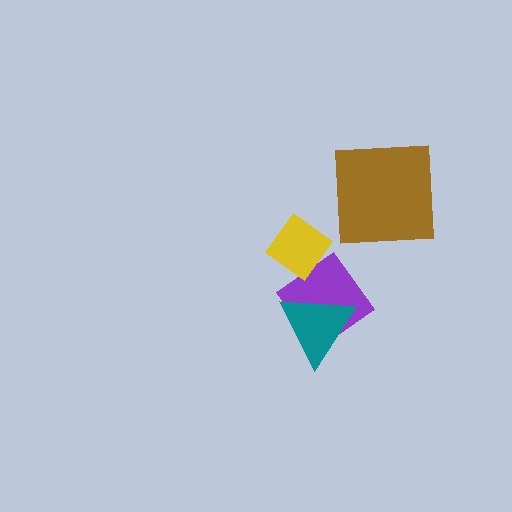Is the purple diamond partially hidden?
Yes, it is partially covered by another shape.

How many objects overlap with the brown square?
0 objects overlap with the brown square.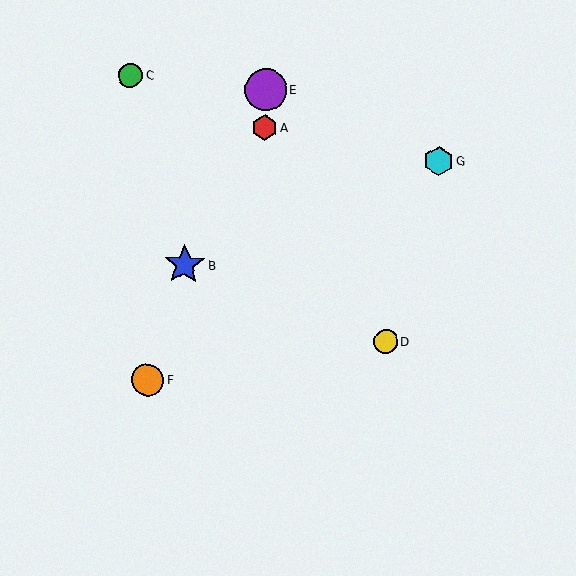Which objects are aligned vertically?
Objects A, E are aligned vertically.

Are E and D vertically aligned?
No, E is at x≈266 and D is at x≈385.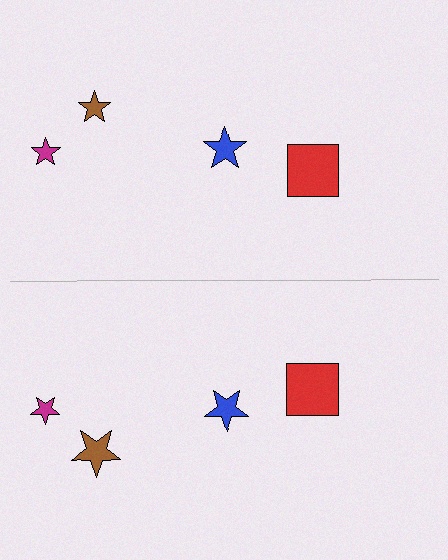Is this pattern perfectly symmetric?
No, the pattern is not perfectly symmetric. The brown star on the bottom side has a different size than its mirror counterpart.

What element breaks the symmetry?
The brown star on the bottom side has a different size than its mirror counterpart.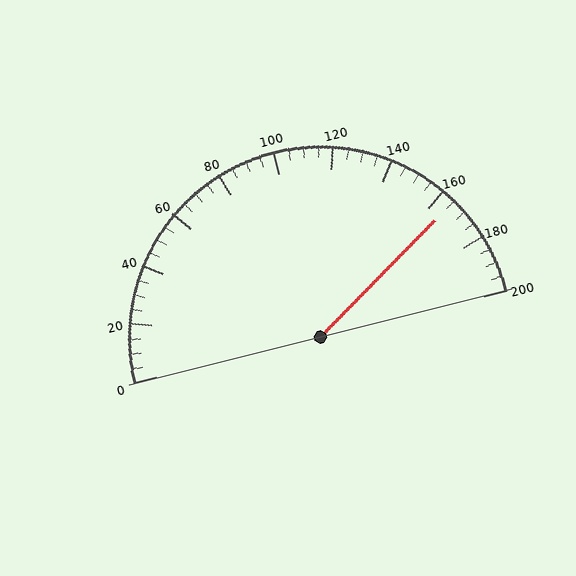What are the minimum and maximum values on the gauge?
The gauge ranges from 0 to 200.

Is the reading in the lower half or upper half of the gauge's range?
The reading is in the upper half of the range (0 to 200).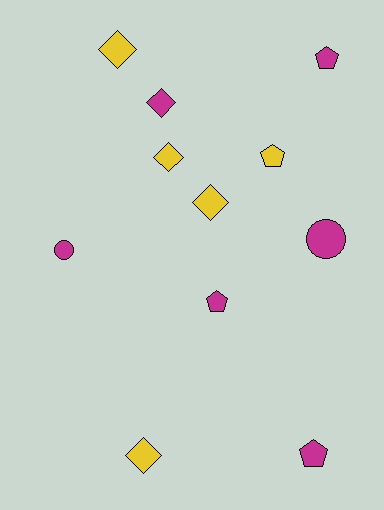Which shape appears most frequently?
Diamond, with 5 objects.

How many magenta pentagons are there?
There are 3 magenta pentagons.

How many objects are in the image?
There are 11 objects.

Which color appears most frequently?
Magenta, with 6 objects.